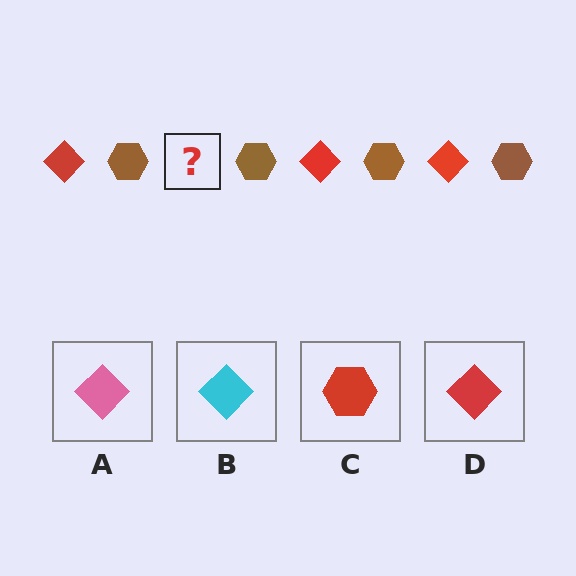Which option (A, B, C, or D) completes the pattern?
D.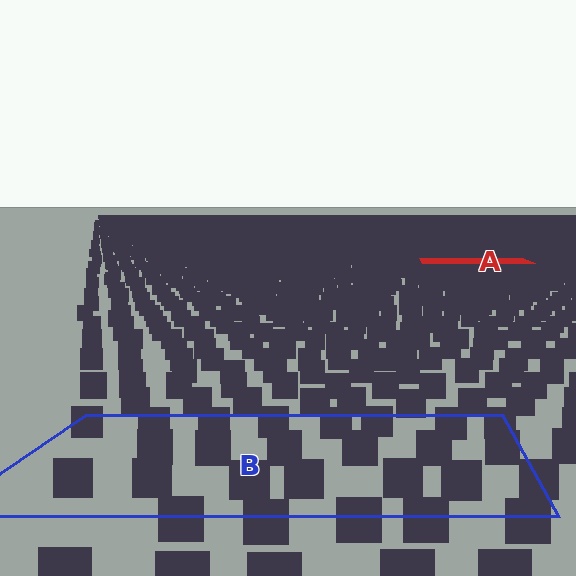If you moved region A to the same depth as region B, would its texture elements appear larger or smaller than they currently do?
They would appear larger. At a closer depth, the same texture elements are projected at a bigger on-screen size.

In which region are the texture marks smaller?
The texture marks are smaller in region A, because it is farther away.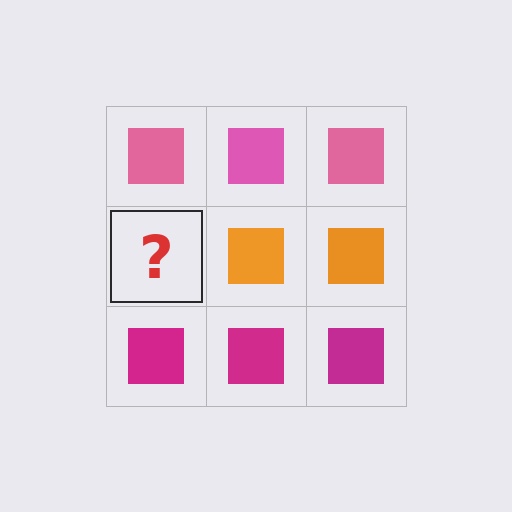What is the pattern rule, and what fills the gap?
The rule is that each row has a consistent color. The gap should be filled with an orange square.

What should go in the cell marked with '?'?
The missing cell should contain an orange square.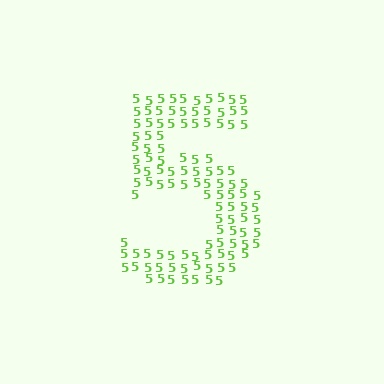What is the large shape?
The large shape is the digit 5.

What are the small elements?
The small elements are digit 5's.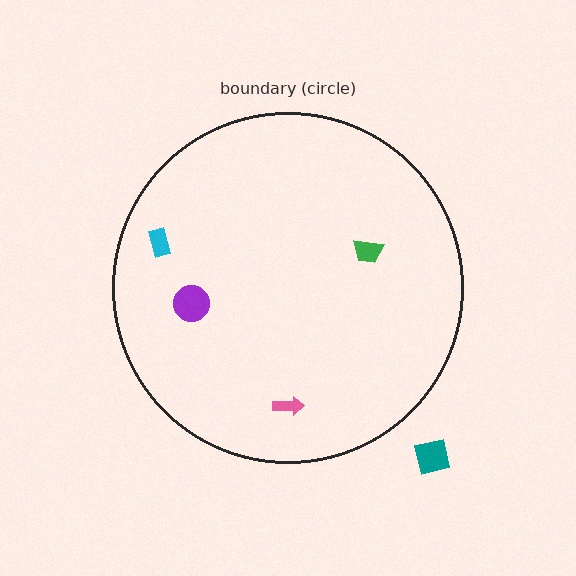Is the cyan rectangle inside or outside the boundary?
Inside.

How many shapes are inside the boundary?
4 inside, 1 outside.